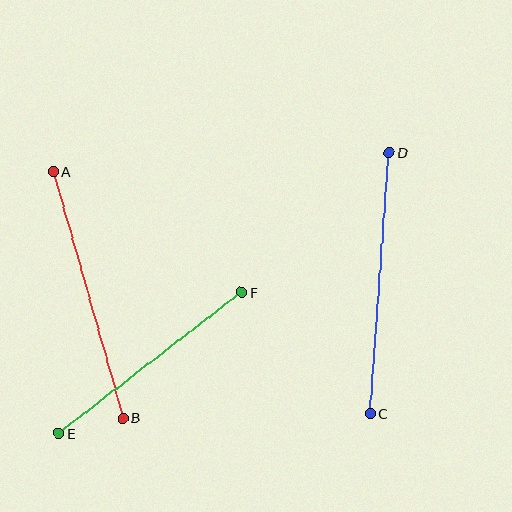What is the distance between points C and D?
The distance is approximately 262 pixels.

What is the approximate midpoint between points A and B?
The midpoint is at approximately (88, 295) pixels.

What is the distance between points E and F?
The distance is approximately 231 pixels.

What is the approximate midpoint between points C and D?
The midpoint is at approximately (380, 283) pixels.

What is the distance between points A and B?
The distance is approximately 256 pixels.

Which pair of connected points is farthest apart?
Points C and D are farthest apart.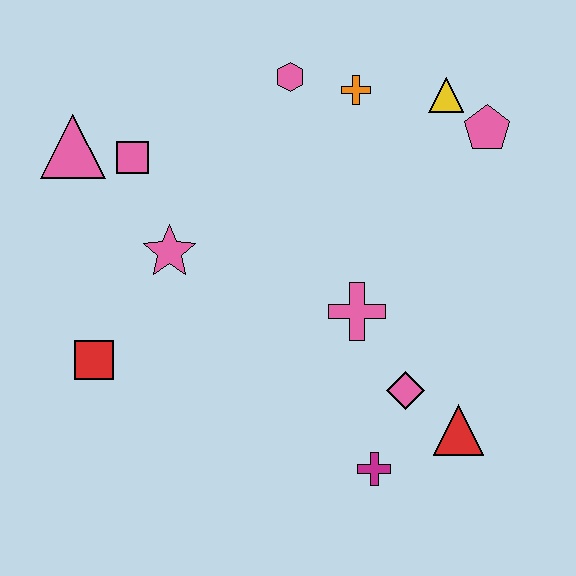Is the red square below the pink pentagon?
Yes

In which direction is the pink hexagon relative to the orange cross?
The pink hexagon is to the left of the orange cross.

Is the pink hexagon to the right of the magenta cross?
No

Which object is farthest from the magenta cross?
The pink triangle is farthest from the magenta cross.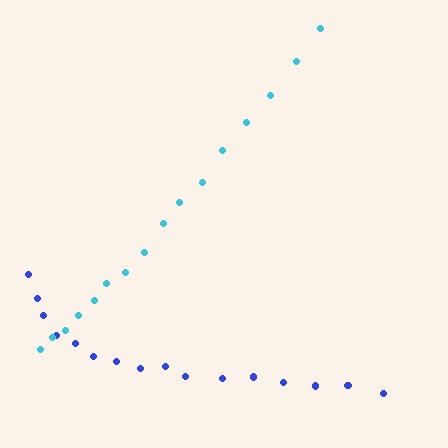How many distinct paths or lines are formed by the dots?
There are 2 distinct paths.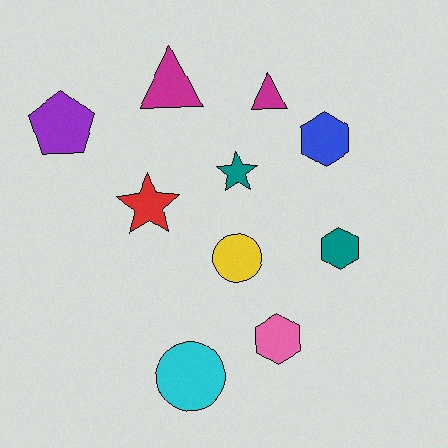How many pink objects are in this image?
There is 1 pink object.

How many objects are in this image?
There are 10 objects.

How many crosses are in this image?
There are no crosses.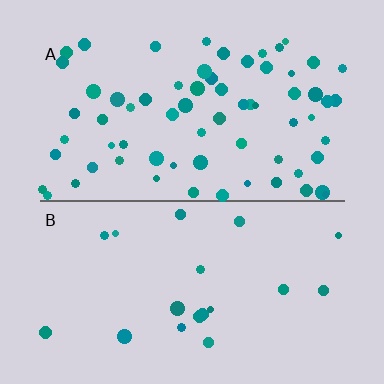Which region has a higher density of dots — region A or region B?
A (the top).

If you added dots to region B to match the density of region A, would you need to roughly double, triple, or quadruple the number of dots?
Approximately triple.